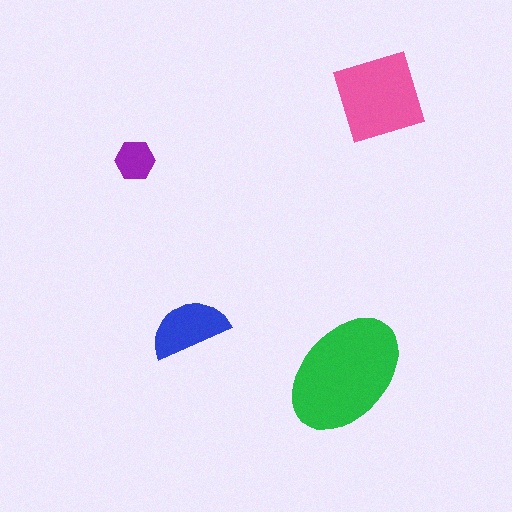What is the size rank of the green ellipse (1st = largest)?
1st.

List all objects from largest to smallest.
The green ellipse, the pink diamond, the blue semicircle, the purple hexagon.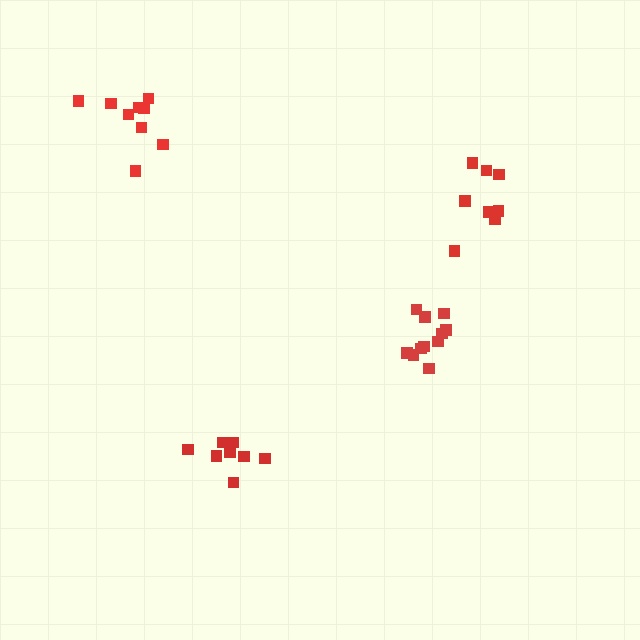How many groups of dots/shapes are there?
There are 4 groups.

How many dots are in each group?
Group 1: 11 dots, Group 2: 8 dots, Group 3: 8 dots, Group 4: 9 dots (36 total).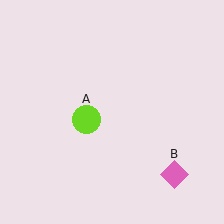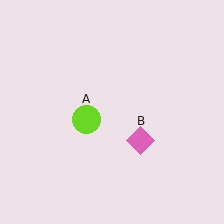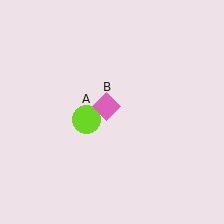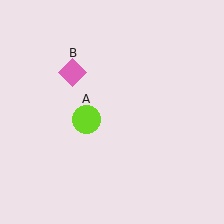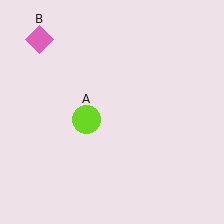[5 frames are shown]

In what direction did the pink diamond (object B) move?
The pink diamond (object B) moved up and to the left.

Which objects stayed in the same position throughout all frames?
Lime circle (object A) remained stationary.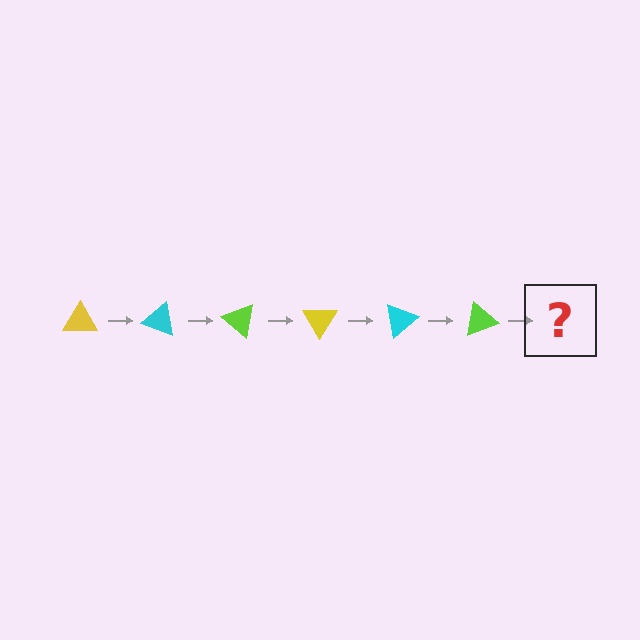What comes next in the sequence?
The next element should be a yellow triangle, rotated 120 degrees from the start.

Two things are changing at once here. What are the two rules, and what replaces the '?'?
The two rules are that it rotates 20 degrees each step and the color cycles through yellow, cyan, and lime. The '?' should be a yellow triangle, rotated 120 degrees from the start.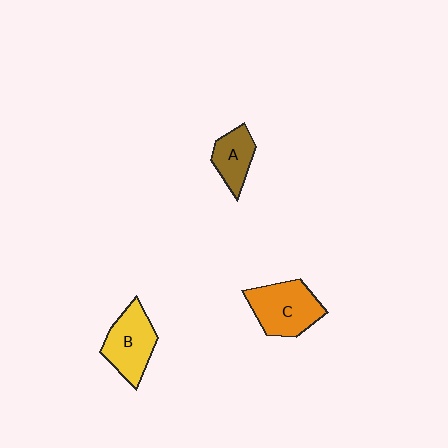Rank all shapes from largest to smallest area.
From largest to smallest: C (orange), B (yellow), A (brown).